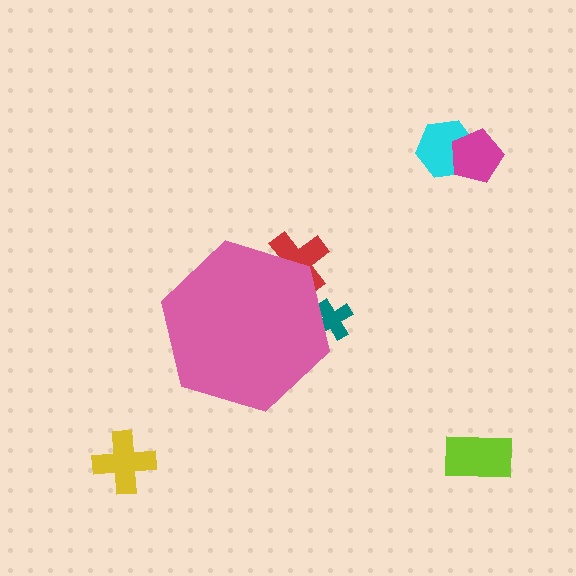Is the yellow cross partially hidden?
No, the yellow cross is fully visible.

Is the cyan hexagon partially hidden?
No, the cyan hexagon is fully visible.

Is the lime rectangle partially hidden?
No, the lime rectangle is fully visible.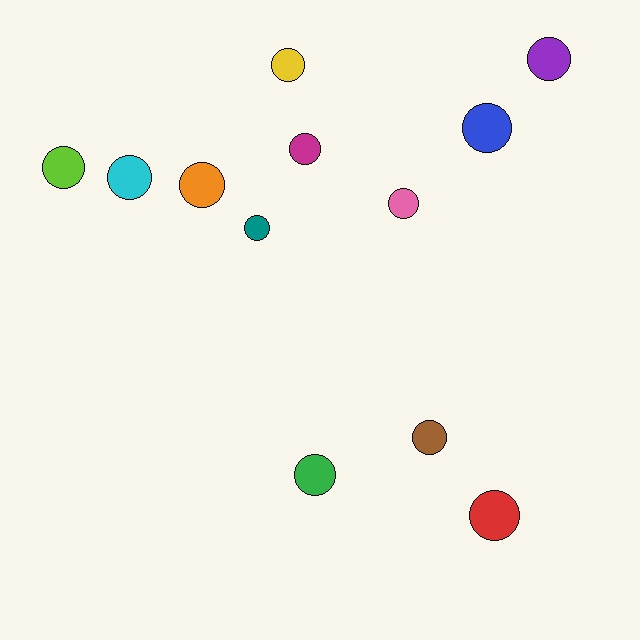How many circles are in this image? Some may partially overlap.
There are 12 circles.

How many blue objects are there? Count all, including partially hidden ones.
There is 1 blue object.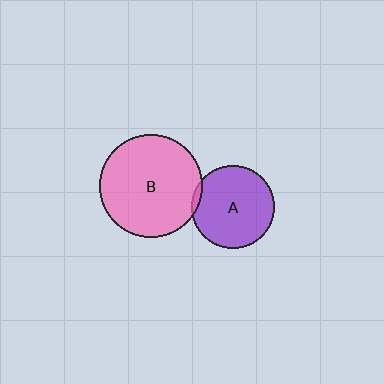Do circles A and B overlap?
Yes.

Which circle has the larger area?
Circle B (pink).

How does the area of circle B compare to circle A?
Approximately 1.5 times.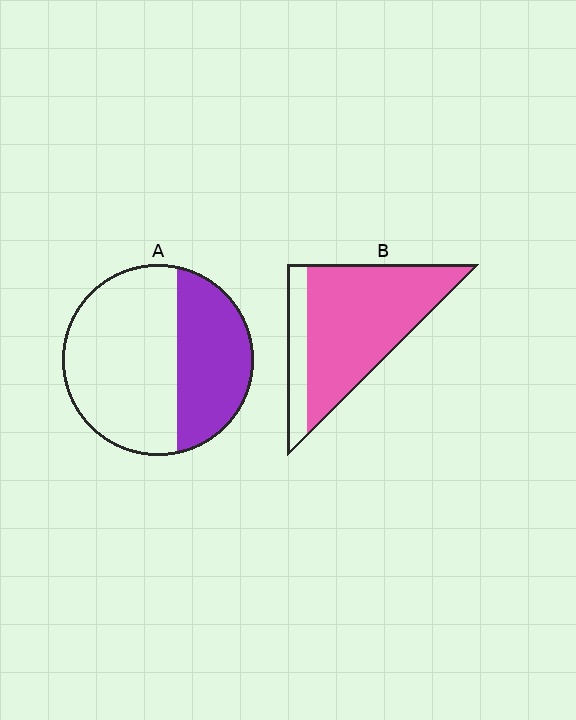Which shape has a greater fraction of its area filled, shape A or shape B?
Shape B.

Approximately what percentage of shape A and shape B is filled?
A is approximately 35% and B is approximately 80%.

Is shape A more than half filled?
No.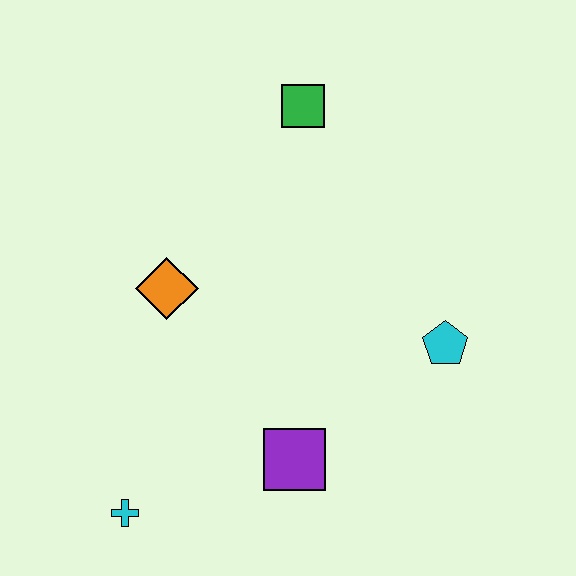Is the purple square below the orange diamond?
Yes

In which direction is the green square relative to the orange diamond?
The green square is above the orange diamond.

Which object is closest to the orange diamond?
The purple square is closest to the orange diamond.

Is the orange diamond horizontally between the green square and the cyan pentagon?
No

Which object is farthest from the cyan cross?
The green square is farthest from the cyan cross.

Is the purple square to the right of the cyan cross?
Yes